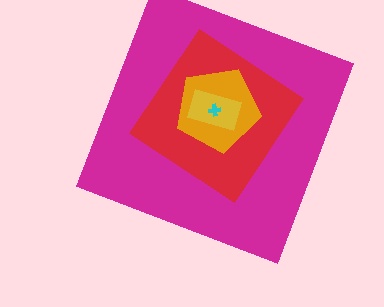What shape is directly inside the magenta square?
The red diamond.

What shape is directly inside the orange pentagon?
The yellow rectangle.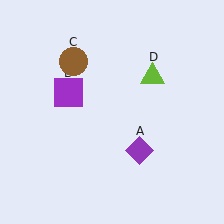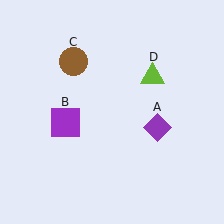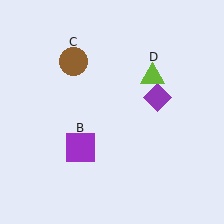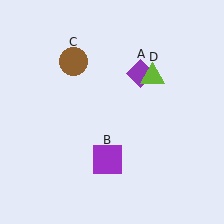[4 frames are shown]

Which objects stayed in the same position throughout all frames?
Brown circle (object C) and lime triangle (object D) remained stationary.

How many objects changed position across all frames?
2 objects changed position: purple diamond (object A), purple square (object B).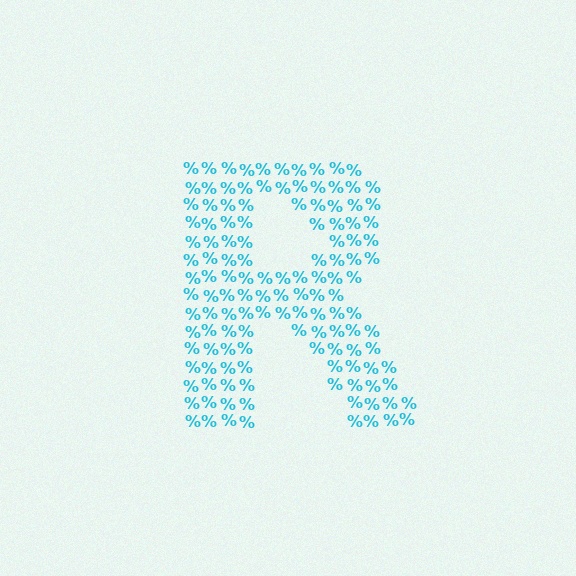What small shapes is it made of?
It is made of small percent signs.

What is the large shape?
The large shape is the letter R.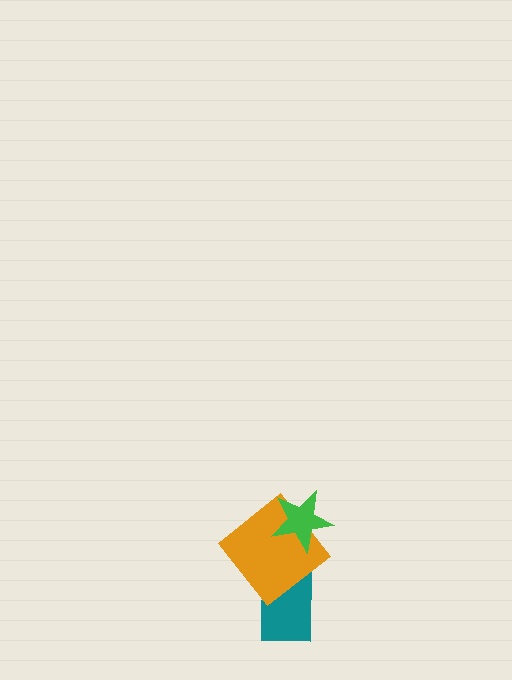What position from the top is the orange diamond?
The orange diamond is 2nd from the top.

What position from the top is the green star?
The green star is 1st from the top.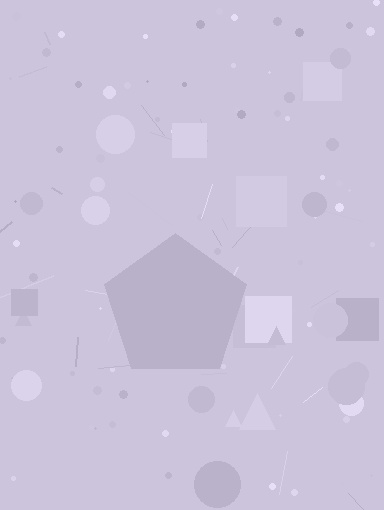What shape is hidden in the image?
A pentagon is hidden in the image.